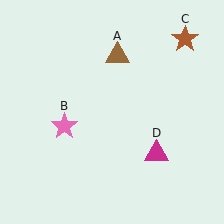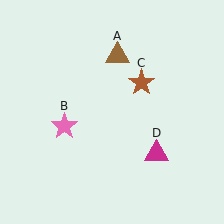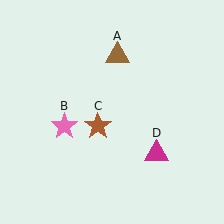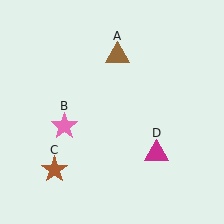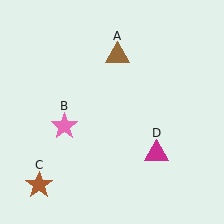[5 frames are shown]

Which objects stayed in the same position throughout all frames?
Brown triangle (object A) and pink star (object B) and magenta triangle (object D) remained stationary.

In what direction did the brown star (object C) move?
The brown star (object C) moved down and to the left.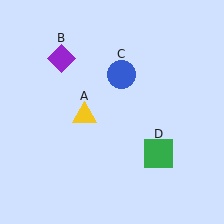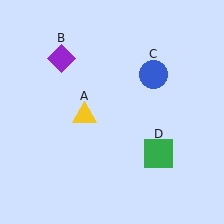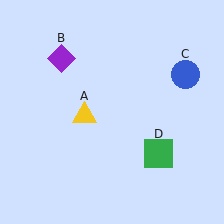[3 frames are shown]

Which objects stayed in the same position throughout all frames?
Yellow triangle (object A) and purple diamond (object B) and green square (object D) remained stationary.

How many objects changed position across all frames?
1 object changed position: blue circle (object C).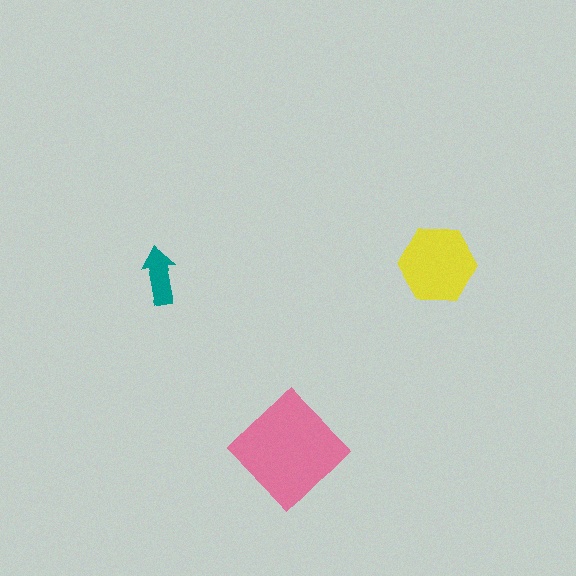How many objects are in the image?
There are 3 objects in the image.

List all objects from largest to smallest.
The pink diamond, the yellow hexagon, the teal arrow.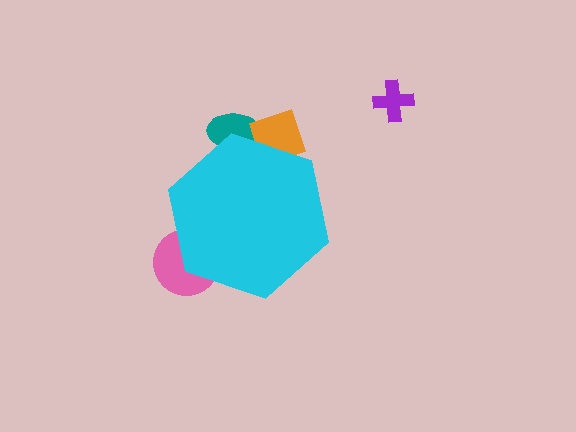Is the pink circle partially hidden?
Yes, the pink circle is partially hidden behind the cyan hexagon.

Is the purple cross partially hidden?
No, the purple cross is fully visible.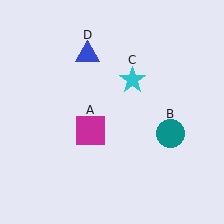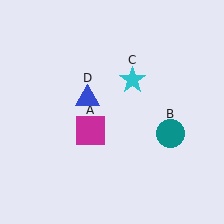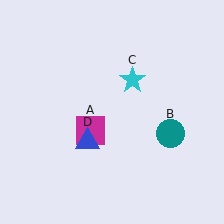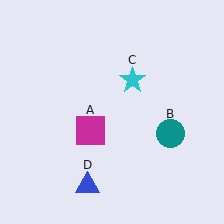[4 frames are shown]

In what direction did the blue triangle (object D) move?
The blue triangle (object D) moved down.